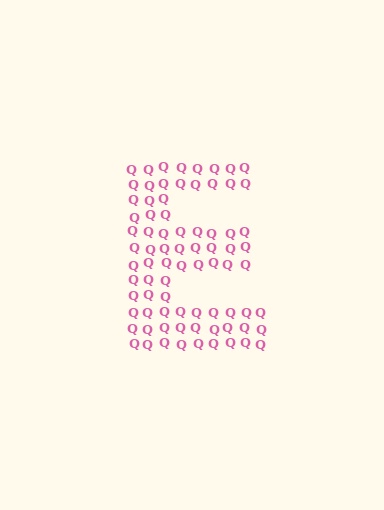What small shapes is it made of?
It is made of small letter Q's.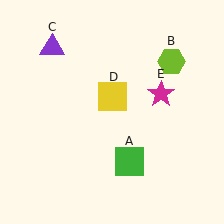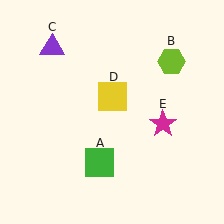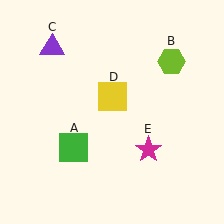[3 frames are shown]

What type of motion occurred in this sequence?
The green square (object A), magenta star (object E) rotated clockwise around the center of the scene.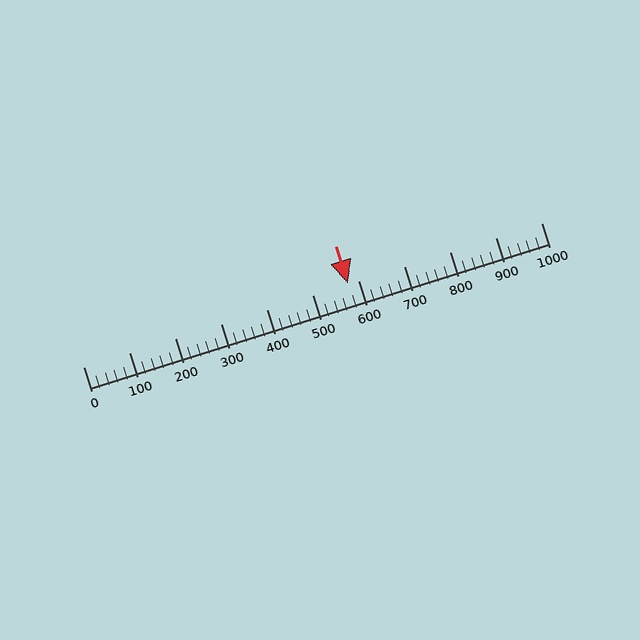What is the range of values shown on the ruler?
The ruler shows values from 0 to 1000.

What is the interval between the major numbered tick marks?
The major tick marks are spaced 100 units apart.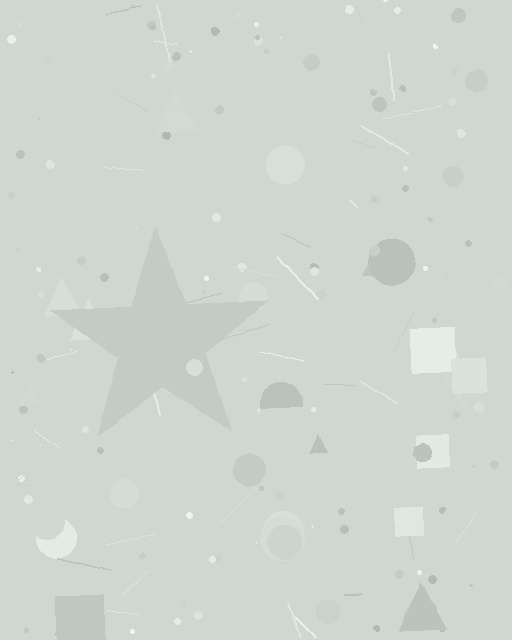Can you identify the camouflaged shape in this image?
The camouflaged shape is a star.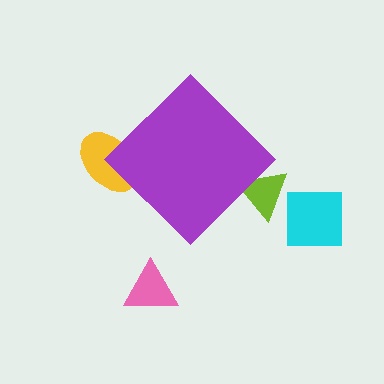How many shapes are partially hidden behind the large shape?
2 shapes are partially hidden.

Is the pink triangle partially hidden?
No, the pink triangle is fully visible.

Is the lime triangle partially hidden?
Yes, the lime triangle is partially hidden behind the purple diamond.